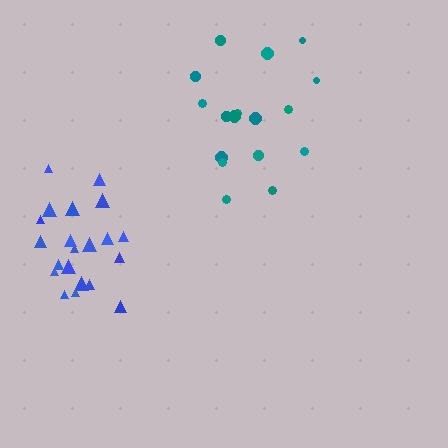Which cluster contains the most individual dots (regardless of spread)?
Blue (21).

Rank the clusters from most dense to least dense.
blue, teal.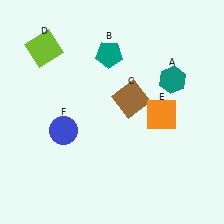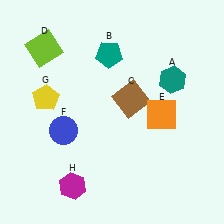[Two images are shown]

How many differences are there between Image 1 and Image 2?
There are 2 differences between the two images.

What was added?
A yellow pentagon (G), a magenta hexagon (H) were added in Image 2.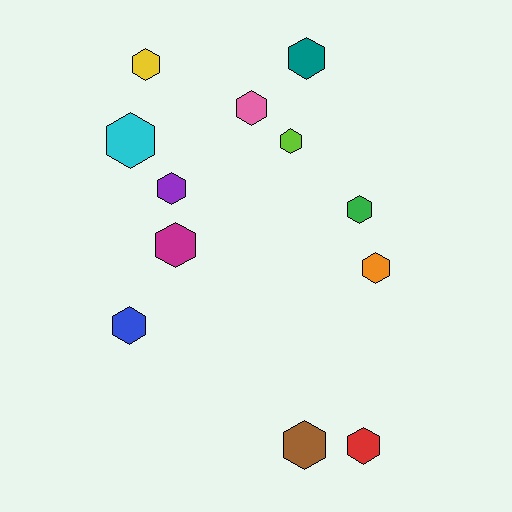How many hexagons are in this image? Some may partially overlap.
There are 12 hexagons.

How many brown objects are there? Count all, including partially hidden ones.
There is 1 brown object.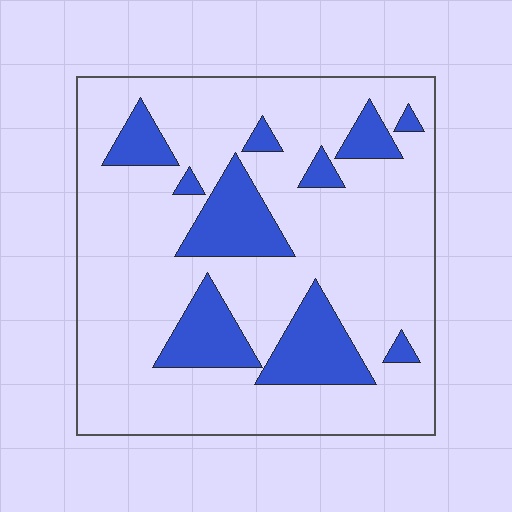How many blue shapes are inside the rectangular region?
10.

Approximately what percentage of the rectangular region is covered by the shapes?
Approximately 20%.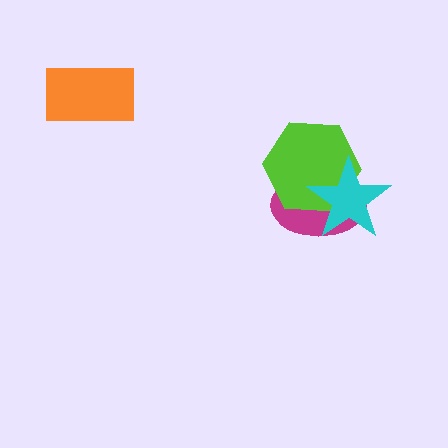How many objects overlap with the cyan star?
2 objects overlap with the cyan star.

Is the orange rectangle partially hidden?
No, no other shape covers it.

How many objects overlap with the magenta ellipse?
2 objects overlap with the magenta ellipse.